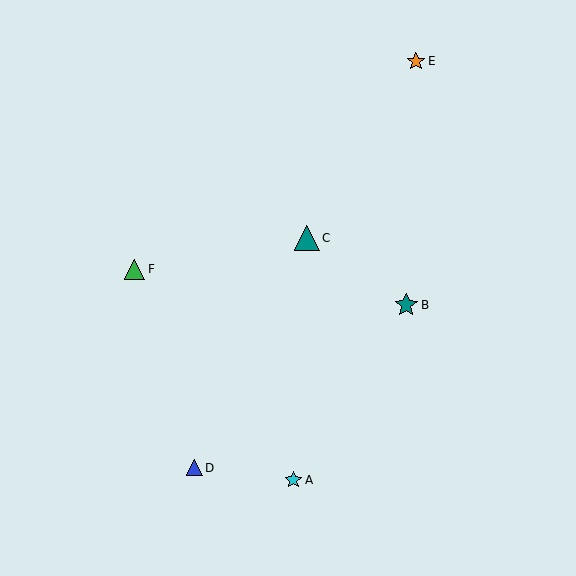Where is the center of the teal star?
The center of the teal star is at (406, 305).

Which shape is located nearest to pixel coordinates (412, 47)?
The orange star (labeled E) at (416, 61) is nearest to that location.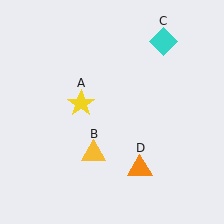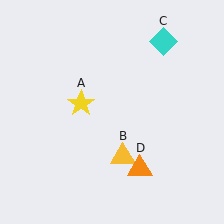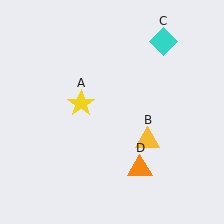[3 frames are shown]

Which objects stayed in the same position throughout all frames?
Yellow star (object A) and cyan diamond (object C) and orange triangle (object D) remained stationary.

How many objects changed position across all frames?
1 object changed position: yellow triangle (object B).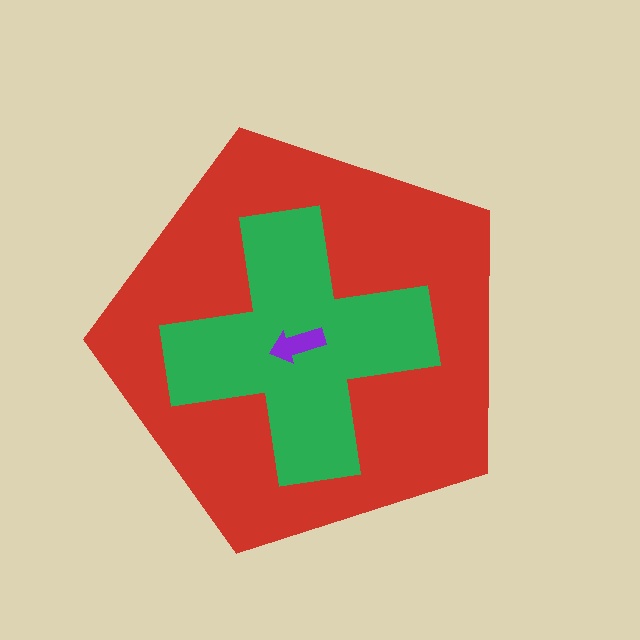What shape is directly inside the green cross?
The purple arrow.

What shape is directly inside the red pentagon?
The green cross.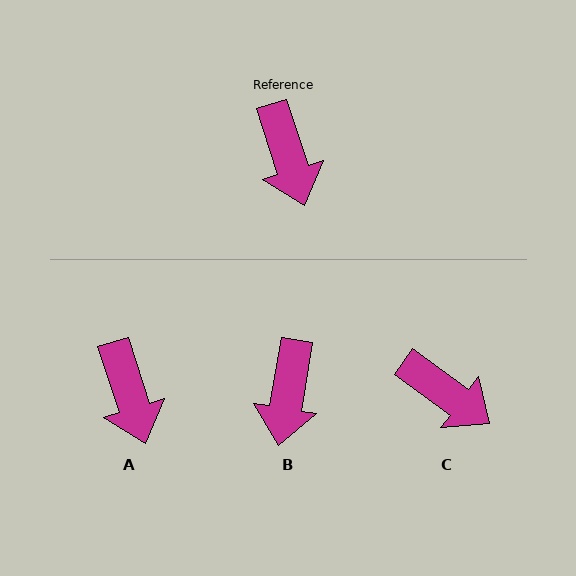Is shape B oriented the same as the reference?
No, it is off by about 28 degrees.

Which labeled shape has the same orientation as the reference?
A.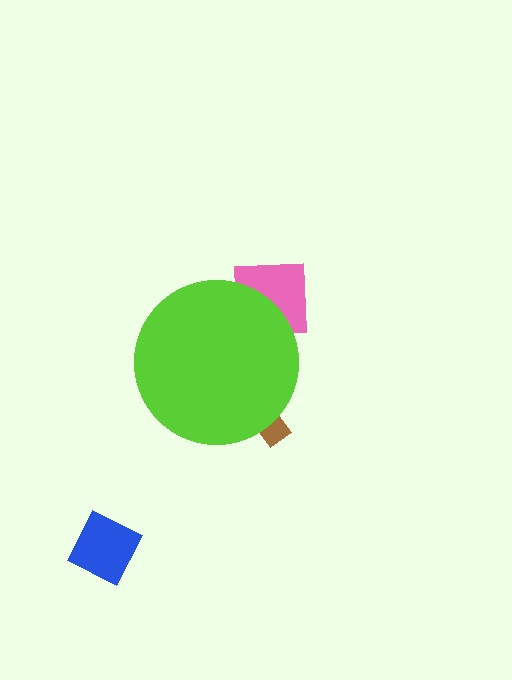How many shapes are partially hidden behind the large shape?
2 shapes are partially hidden.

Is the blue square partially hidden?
No, the blue square is fully visible.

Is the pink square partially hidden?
Yes, the pink square is partially hidden behind the lime circle.